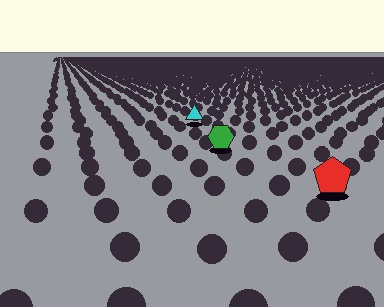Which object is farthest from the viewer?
The cyan triangle is farthest from the viewer. It appears smaller and the ground texture around it is denser.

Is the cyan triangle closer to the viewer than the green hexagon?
No. The green hexagon is closer — you can tell from the texture gradient: the ground texture is coarser near it.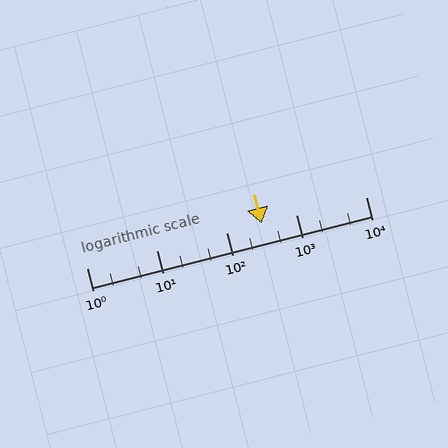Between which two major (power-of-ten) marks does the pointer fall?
The pointer is between 100 and 1000.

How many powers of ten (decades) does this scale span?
The scale spans 4 decades, from 1 to 10000.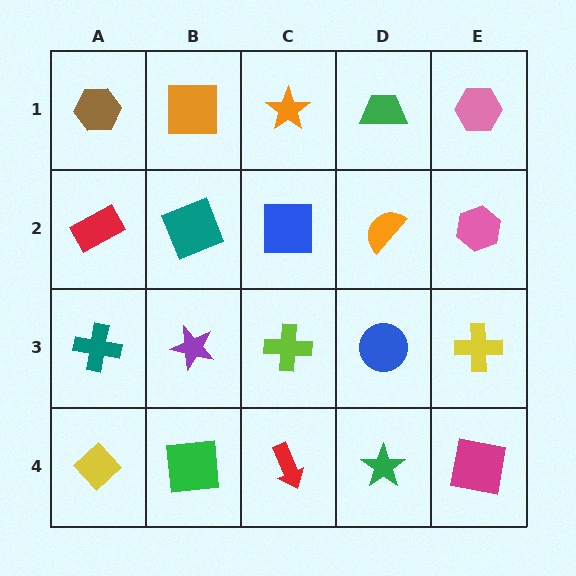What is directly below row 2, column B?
A purple star.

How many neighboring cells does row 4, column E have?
2.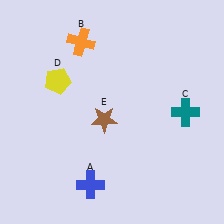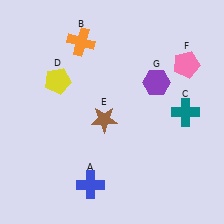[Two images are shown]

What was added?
A pink pentagon (F), a purple hexagon (G) were added in Image 2.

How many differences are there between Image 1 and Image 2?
There are 2 differences between the two images.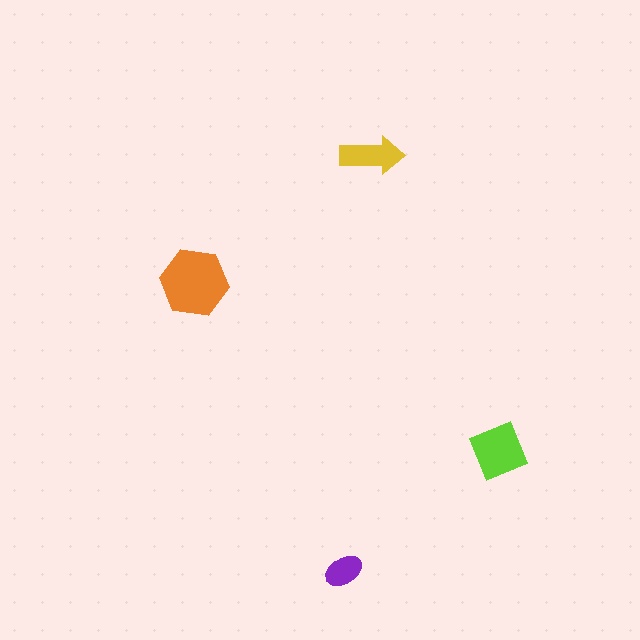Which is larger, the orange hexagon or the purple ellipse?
The orange hexagon.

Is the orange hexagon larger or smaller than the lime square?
Larger.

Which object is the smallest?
The purple ellipse.